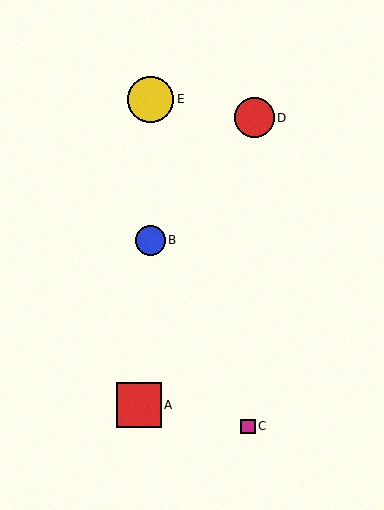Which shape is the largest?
The yellow circle (labeled E) is the largest.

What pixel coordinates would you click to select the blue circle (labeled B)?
Click at (150, 240) to select the blue circle B.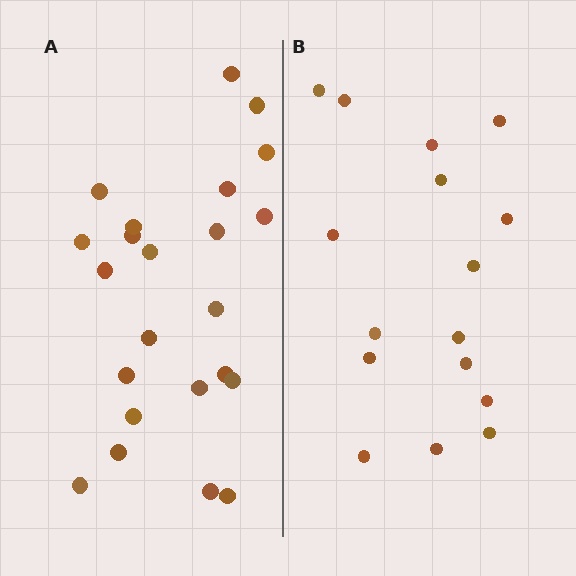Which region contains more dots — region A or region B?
Region A (the left region) has more dots.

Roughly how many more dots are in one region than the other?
Region A has roughly 8 or so more dots than region B.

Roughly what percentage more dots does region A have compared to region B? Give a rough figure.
About 45% more.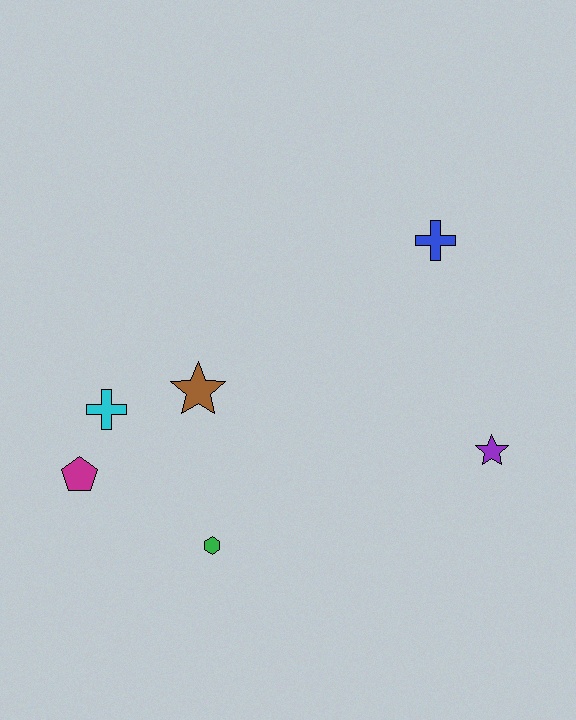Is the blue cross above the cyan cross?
Yes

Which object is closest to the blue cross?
The purple star is closest to the blue cross.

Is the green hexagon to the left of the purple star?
Yes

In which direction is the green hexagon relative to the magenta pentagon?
The green hexagon is to the right of the magenta pentagon.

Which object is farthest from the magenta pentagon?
The blue cross is farthest from the magenta pentagon.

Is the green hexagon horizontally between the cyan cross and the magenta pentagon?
No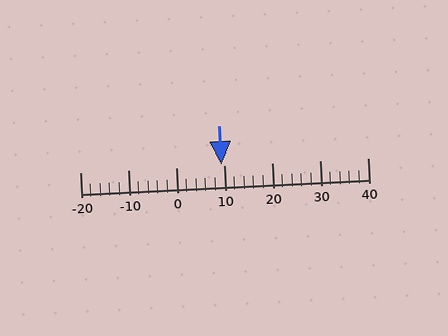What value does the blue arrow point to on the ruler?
The blue arrow points to approximately 9.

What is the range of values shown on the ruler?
The ruler shows values from -20 to 40.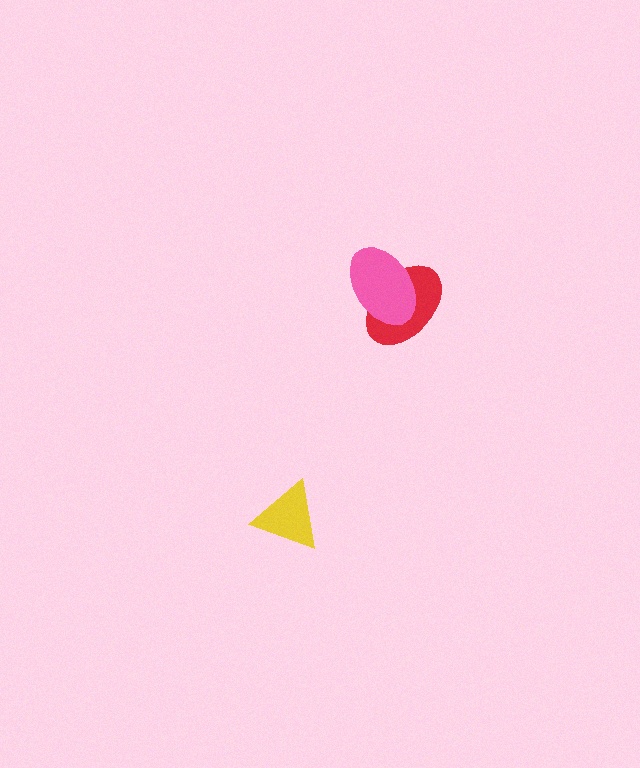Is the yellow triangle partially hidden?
No, no other shape covers it.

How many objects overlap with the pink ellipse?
1 object overlaps with the pink ellipse.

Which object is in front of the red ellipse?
The pink ellipse is in front of the red ellipse.